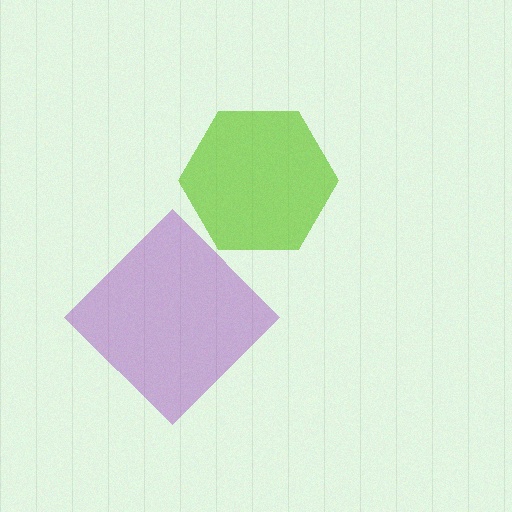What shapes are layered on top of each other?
The layered shapes are: a purple diamond, a lime hexagon.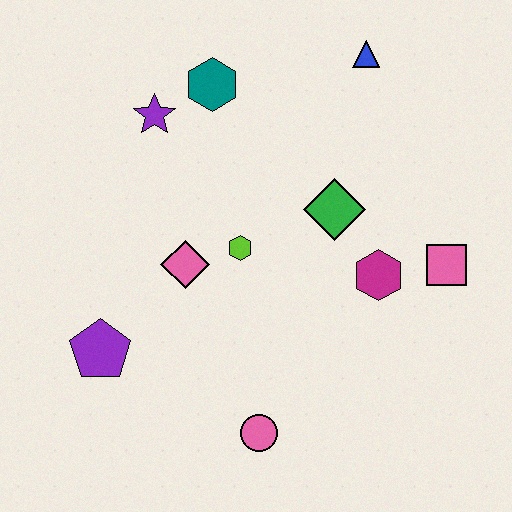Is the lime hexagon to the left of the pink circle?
Yes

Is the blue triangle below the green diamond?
No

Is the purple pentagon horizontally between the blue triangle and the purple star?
No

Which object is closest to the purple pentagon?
The pink diamond is closest to the purple pentagon.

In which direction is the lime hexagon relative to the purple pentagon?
The lime hexagon is to the right of the purple pentagon.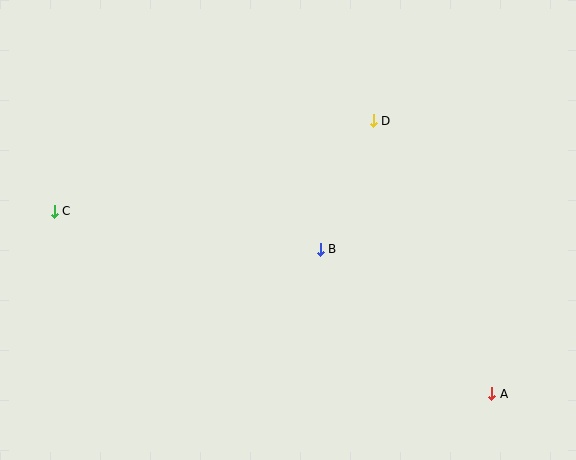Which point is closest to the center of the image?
Point B at (320, 249) is closest to the center.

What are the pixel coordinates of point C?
Point C is at (54, 211).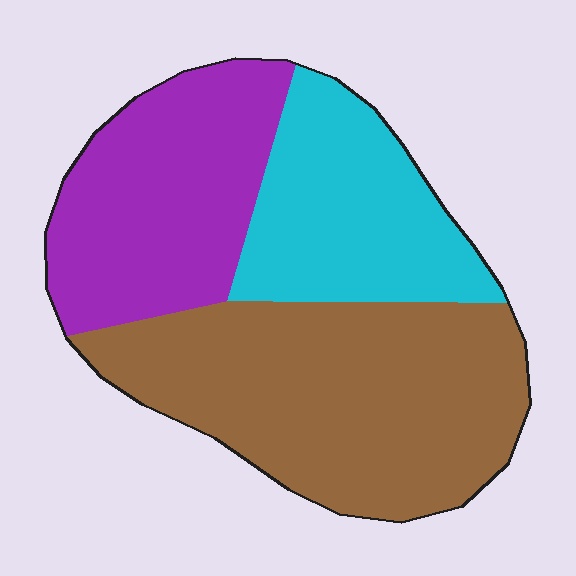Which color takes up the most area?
Brown, at roughly 45%.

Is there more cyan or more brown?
Brown.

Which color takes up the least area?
Cyan, at roughly 25%.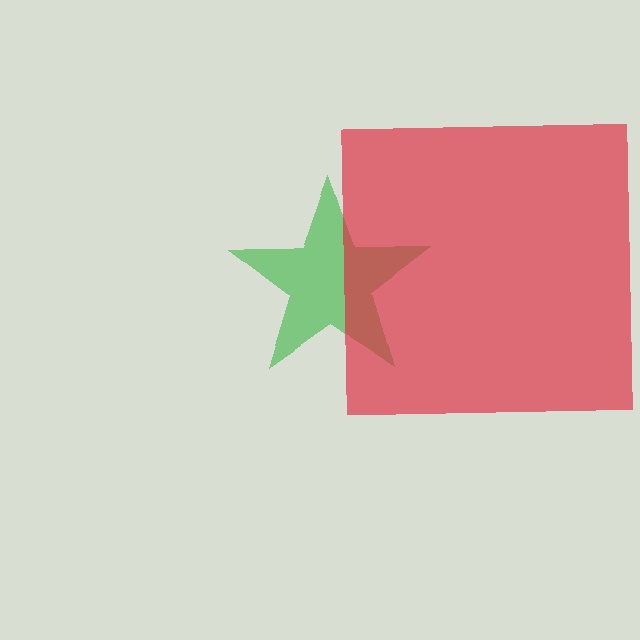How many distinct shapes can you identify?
There are 2 distinct shapes: a green star, a red square.